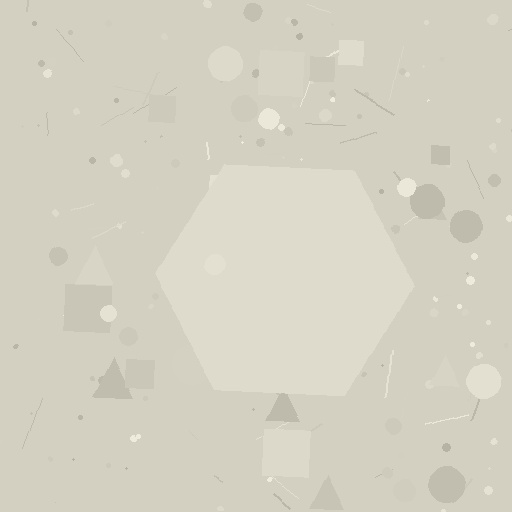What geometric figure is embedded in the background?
A hexagon is embedded in the background.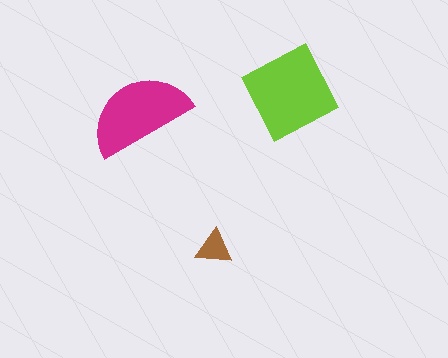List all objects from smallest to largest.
The brown triangle, the magenta semicircle, the lime square.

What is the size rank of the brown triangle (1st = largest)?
3rd.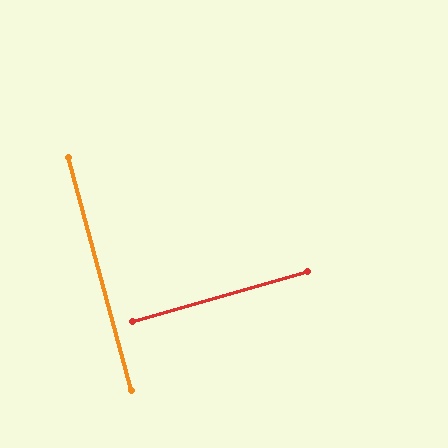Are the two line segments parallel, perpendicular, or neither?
Perpendicular — they meet at approximately 89°.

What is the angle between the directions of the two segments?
Approximately 89 degrees.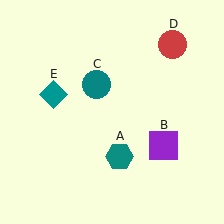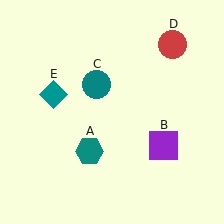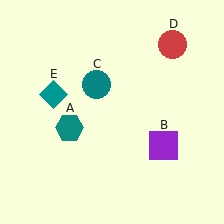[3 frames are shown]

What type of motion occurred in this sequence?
The teal hexagon (object A) rotated clockwise around the center of the scene.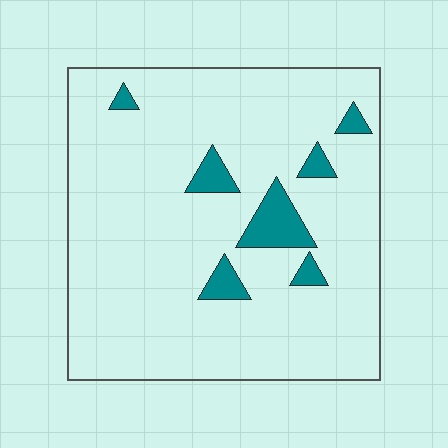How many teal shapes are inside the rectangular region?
7.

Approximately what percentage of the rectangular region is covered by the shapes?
Approximately 10%.